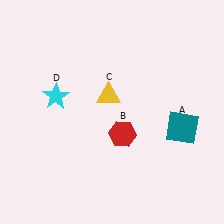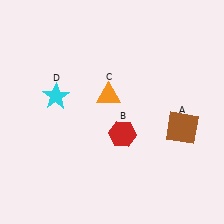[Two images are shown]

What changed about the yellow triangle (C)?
In Image 1, C is yellow. In Image 2, it changed to orange.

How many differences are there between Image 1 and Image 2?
There are 2 differences between the two images.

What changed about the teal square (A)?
In Image 1, A is teal. In Image 2, it changed to brown.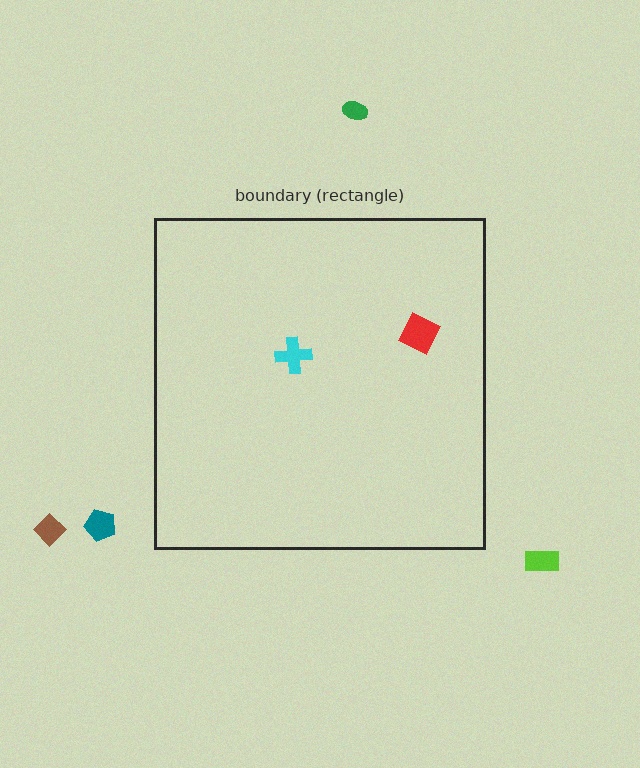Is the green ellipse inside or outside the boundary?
Outside.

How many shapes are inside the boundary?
2 inside, 4 outside.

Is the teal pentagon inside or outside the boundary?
Outside.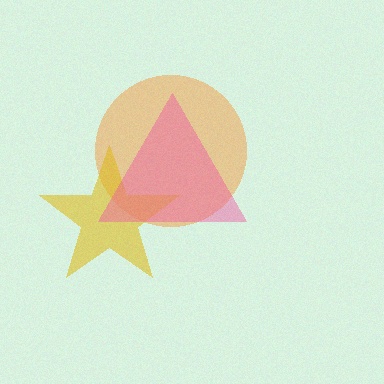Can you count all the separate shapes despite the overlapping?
Yes, there are 3 separate shapes.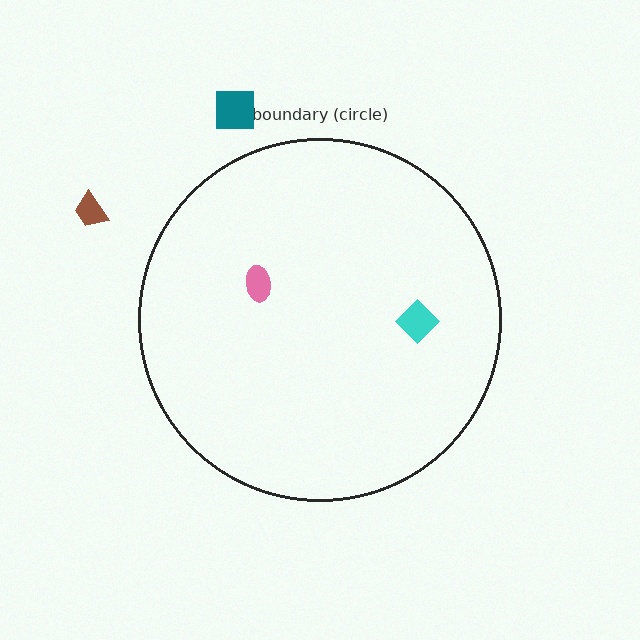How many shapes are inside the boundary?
2 inside, 2 outside.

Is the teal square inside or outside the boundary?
Outside.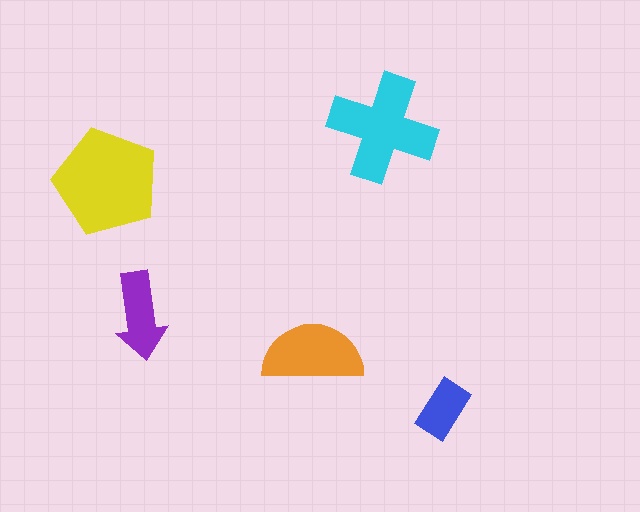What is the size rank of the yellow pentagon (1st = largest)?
1st.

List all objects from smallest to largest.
The blue rectangle, the purple arrow, the orange semicircle, the cyan cross, the yellow pentagon.